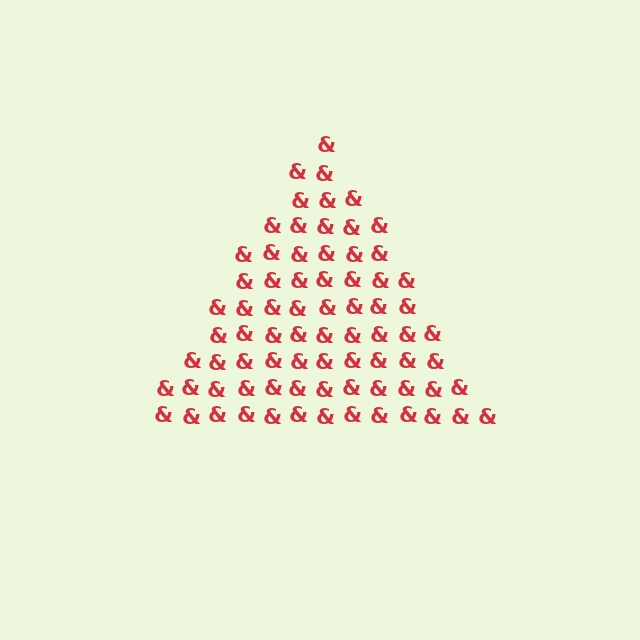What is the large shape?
The large shape is a triangle.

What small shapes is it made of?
It is made of small ampersands.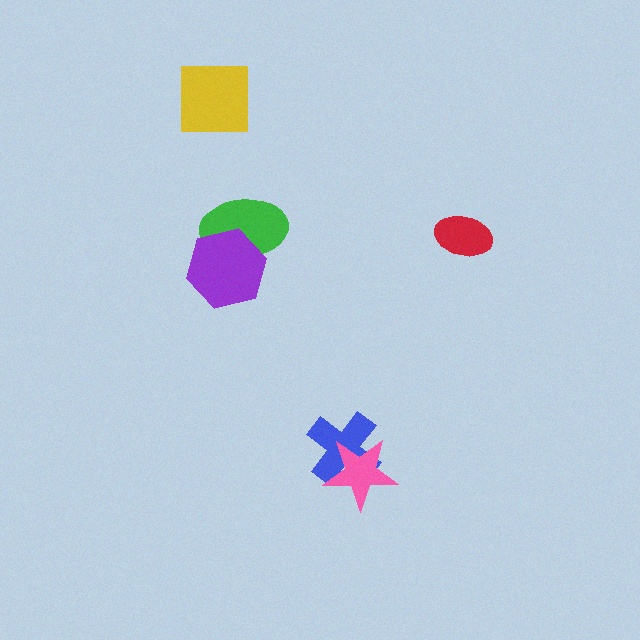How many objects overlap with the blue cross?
1 object overlaps with the blue cross.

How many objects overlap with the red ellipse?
0 objects overlap with the red ellipse.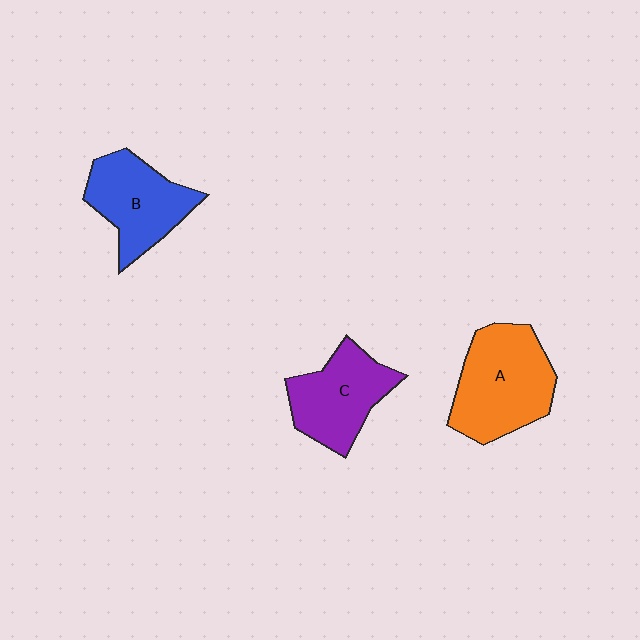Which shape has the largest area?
Shape A (orange).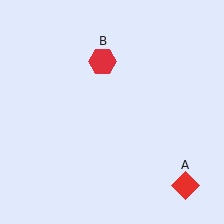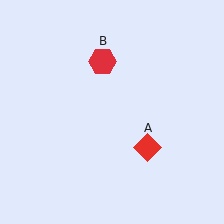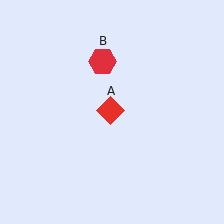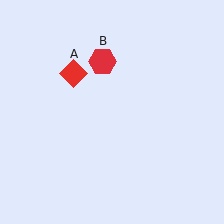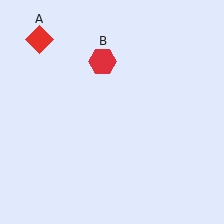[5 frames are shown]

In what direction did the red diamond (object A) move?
The red diamond (object A) moved up and to the left.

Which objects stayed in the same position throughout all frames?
Red hexagon (object B) remained stationary.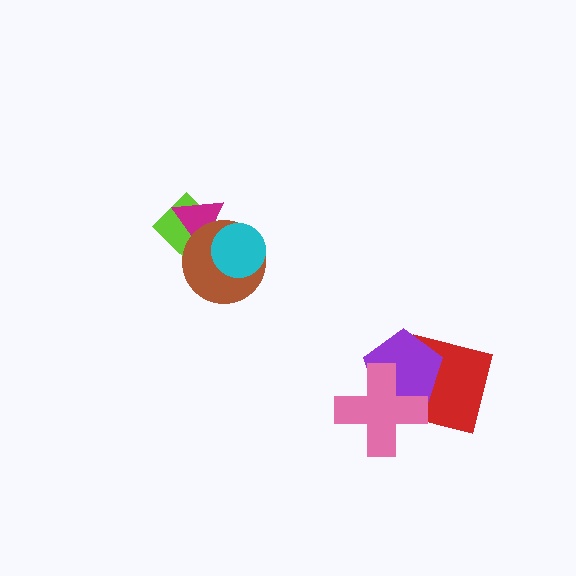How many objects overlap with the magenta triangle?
3 objects overlap with the magenta triangle.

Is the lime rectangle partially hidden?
Yes, it is partially covered by another shape.